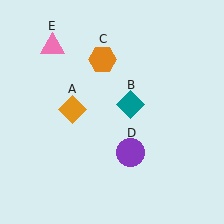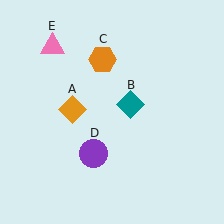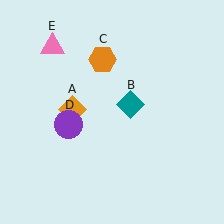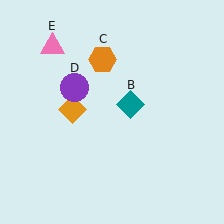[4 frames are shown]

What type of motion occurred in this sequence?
The purple circle (object D) rotated clockwise around the center of the scene.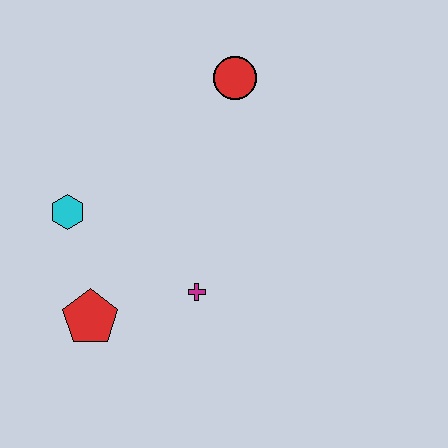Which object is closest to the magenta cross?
The red pentagon is closest to the magenta cross.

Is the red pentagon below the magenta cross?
Yes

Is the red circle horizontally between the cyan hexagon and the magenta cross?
No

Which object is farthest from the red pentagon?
The red circle is farthest from the red pentagon.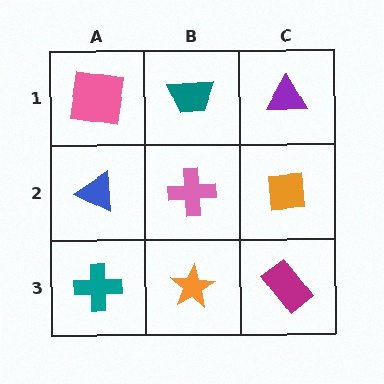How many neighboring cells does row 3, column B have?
3.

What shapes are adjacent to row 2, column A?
A pink square (row 1, column A), a teal cross (row 3, column A), a pink cross (row 2, column B).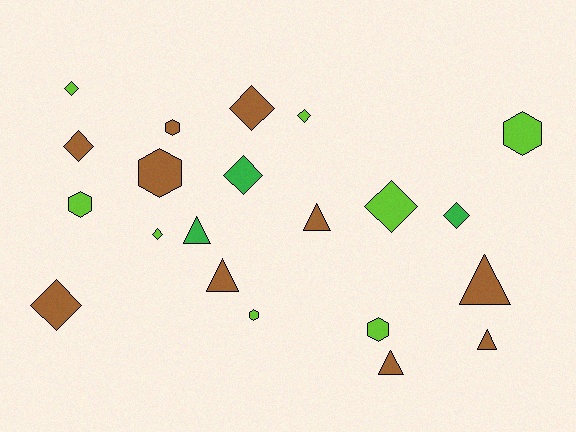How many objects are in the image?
There are 21 objects.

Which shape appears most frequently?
Diamond, with 9 objects.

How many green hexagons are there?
There are no green hexagons.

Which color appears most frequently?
Brown, with 10 objects.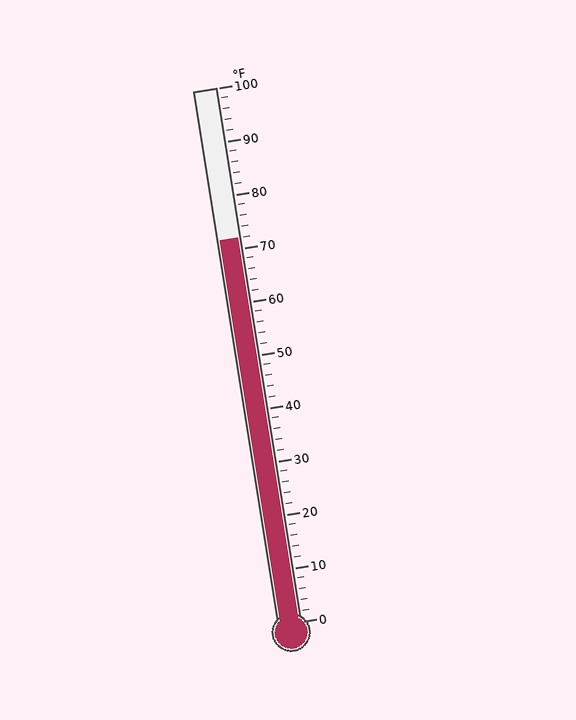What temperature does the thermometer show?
The thermometer shows approximately 72°F.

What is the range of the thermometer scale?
The thermometer scale ranges from 0°F to 100°F.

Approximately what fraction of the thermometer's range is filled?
The thermometer is filled to approximately 70% of its range.